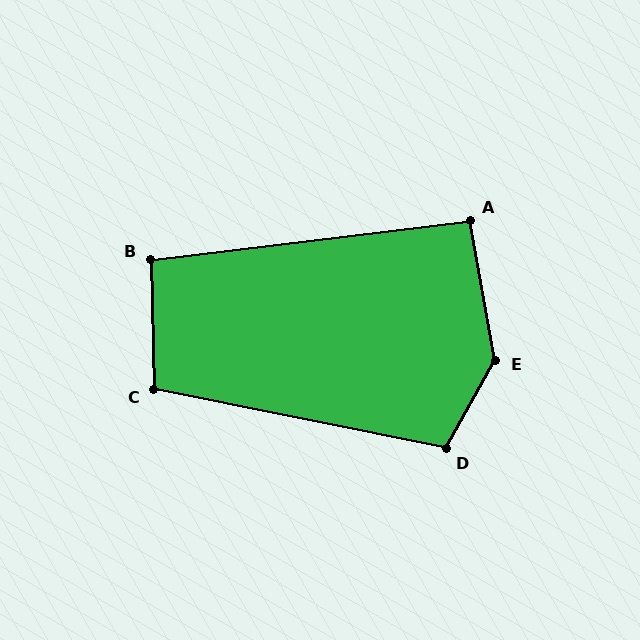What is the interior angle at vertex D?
Approximately 108 degrees (obtuse).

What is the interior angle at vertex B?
Approximately 95 degrees (obtuse).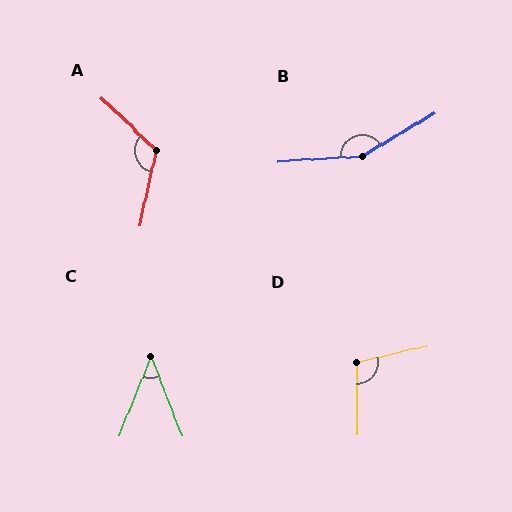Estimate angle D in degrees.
Approximately 103 degrees.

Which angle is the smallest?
C, at approximately 43 degrees.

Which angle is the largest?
B, at approximately 152 degrees.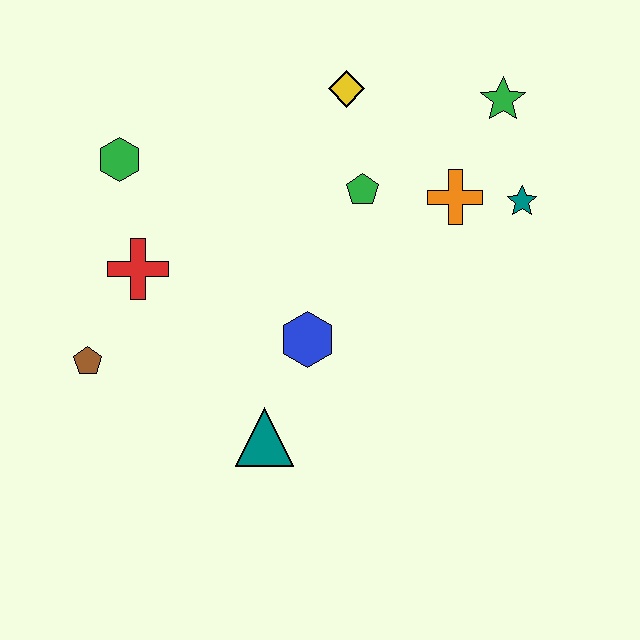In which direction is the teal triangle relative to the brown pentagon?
The teal triangle is to the right of the brown pentagon.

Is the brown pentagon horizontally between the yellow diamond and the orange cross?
No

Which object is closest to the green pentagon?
The orange cross is closest to the green pentagon.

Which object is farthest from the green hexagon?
The teal star is farthest from the green hexagon.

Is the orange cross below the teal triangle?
No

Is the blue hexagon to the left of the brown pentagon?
No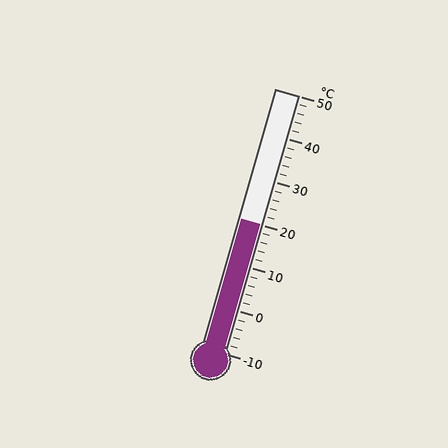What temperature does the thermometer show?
The thermometer shows approximately 20°C.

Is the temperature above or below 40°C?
The temperature is below 40°C.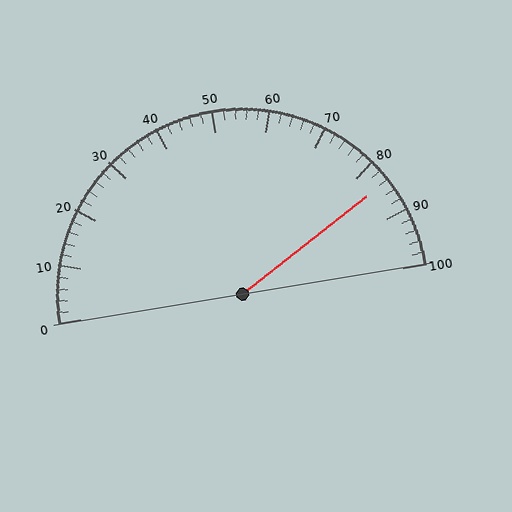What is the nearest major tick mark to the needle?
The nearest major tick mark is 80.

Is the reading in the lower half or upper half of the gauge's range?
The reading is in the upper half of the range (0 to 100).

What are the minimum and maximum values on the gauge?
The gauge ranges from 0 to 100.